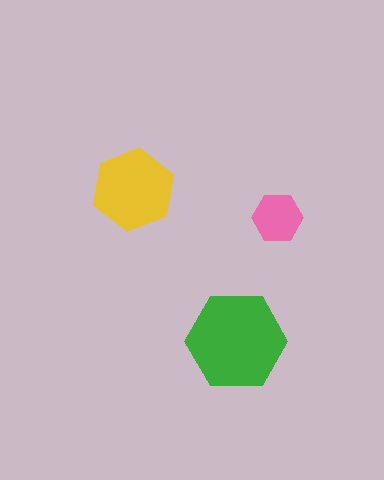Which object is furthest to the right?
The pink hexagon is rightmost.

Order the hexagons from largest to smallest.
the green one, the yellow one, the pink one.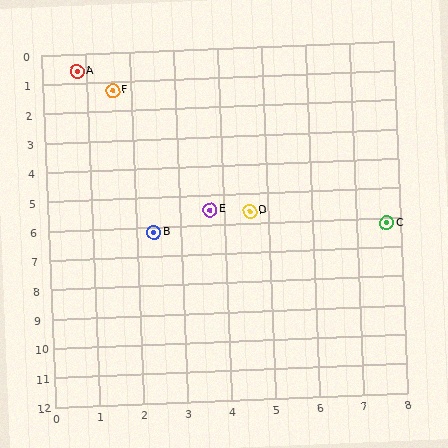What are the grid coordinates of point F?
Point F is at approximately (1.6, 1.3).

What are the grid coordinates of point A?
Point A is at approximately (0.8, 0.6).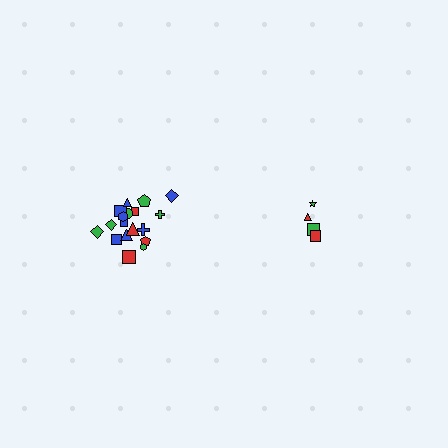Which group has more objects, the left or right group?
The left group.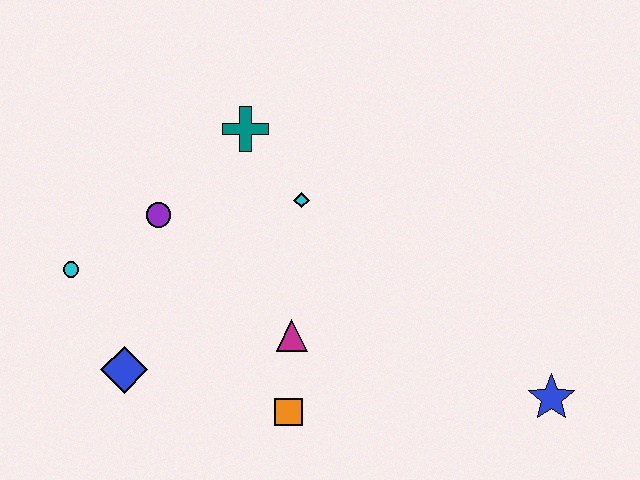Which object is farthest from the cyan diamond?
The blue star is farthest from the cyan diamond.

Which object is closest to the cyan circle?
The purple circle is closest to the cyan circle.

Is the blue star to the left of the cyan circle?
No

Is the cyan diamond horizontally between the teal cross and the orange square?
No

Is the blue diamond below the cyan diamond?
Yes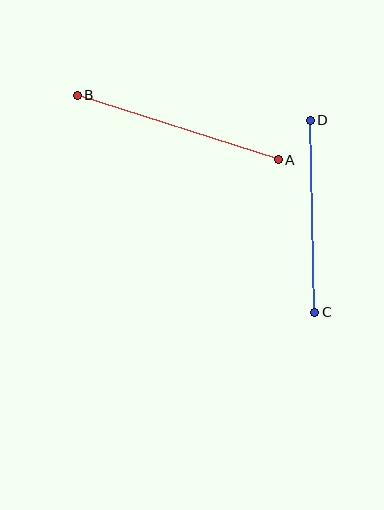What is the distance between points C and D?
The distance is approximately 192 pixels.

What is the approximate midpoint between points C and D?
The midpoint is at approximately (313, 216) pixels.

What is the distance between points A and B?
The distance is approximately 211 pixels.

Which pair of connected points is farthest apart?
Points A and B are farthest apart.